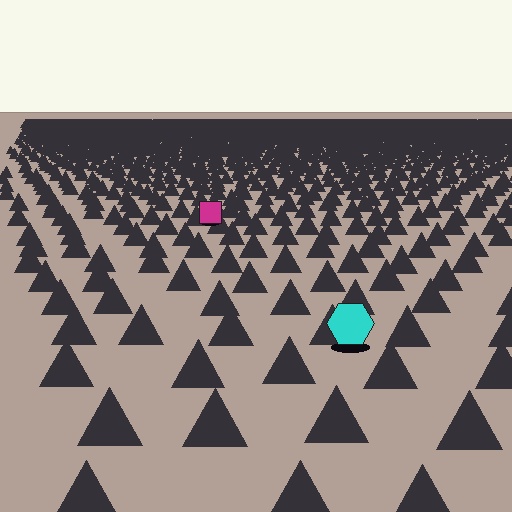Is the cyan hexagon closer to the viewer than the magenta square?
Yes. The cyan hexagon is closer — you can tell from the texture gradient: the ground texture is coarser near it.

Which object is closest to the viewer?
The cyan hexagon is closest. The texture marks near it are larger and more spread out.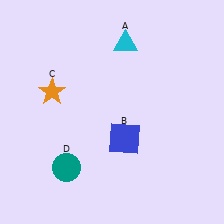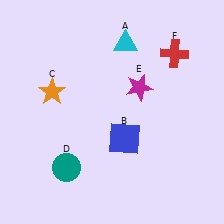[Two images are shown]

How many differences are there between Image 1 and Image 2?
There are 2 differences between the two images.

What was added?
A magenta star (E), a red cross (F) were added in Image 2.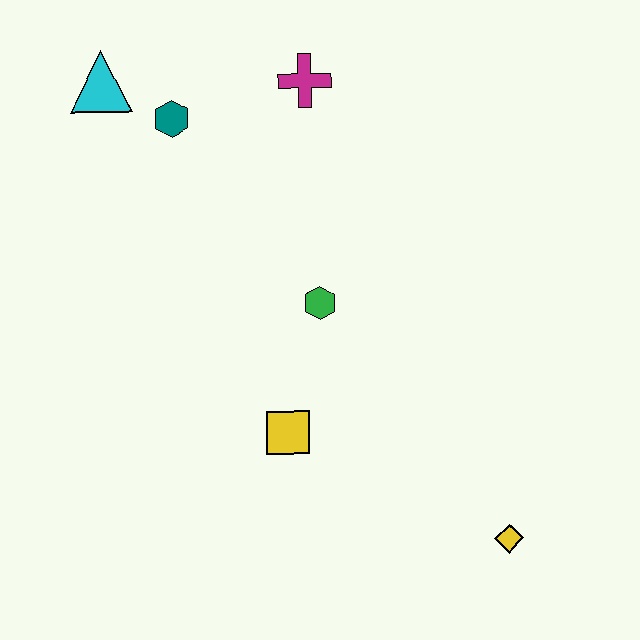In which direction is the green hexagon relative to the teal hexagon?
The green hexagon is below the teal hexagon.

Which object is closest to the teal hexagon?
The cyan triangle is closest to the teal hexagon.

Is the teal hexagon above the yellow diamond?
Yes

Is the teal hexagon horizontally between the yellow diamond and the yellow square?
No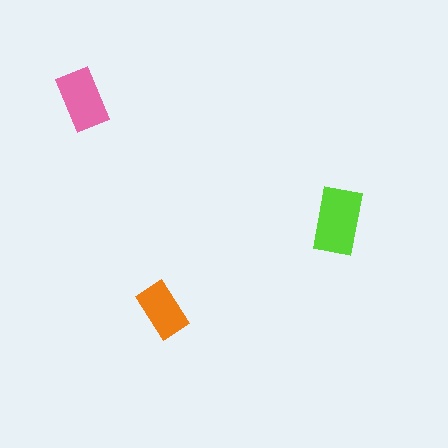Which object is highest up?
The pink rectangle is topmost.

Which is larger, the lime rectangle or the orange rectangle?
The lime one.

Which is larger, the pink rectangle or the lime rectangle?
The lime one.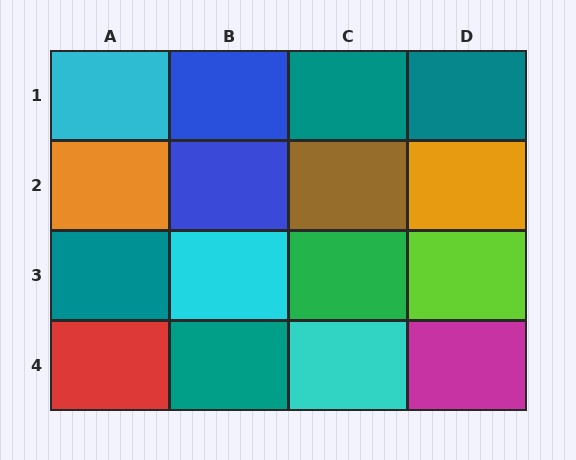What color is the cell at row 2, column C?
Brown.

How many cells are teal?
4 cells are teal.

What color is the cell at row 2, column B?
Blue.